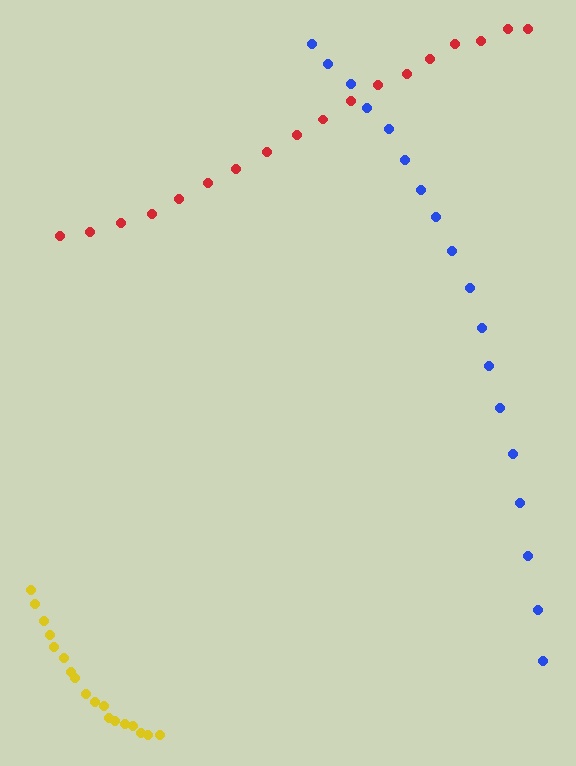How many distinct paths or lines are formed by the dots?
There are 3 distinct paths.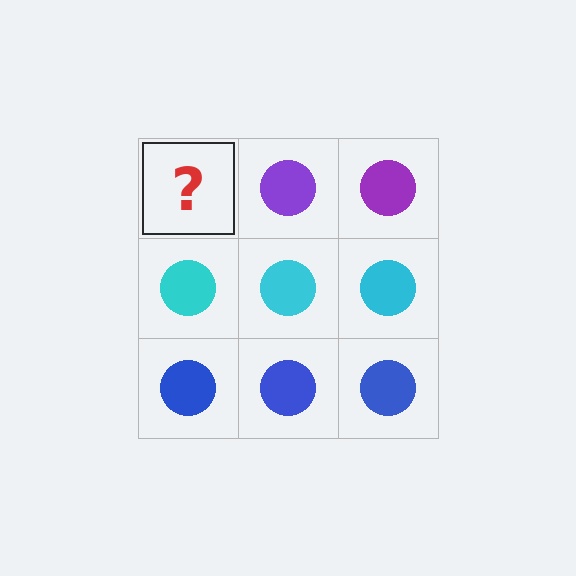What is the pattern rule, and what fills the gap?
The rule is that each row has a consistent color. The gap should be filled with a purple circle.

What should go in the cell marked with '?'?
The missing cell should contain a purple circle.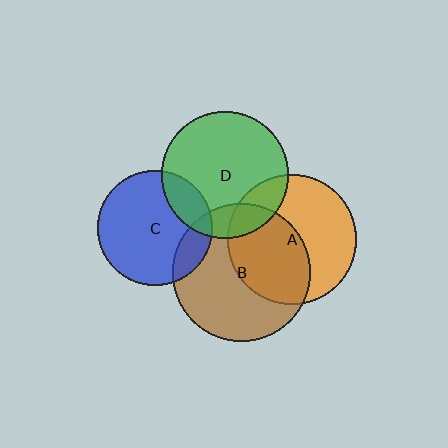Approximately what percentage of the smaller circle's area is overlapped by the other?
Approximately 15%.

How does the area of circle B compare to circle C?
Approximately 1.4 times.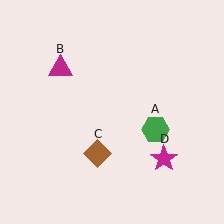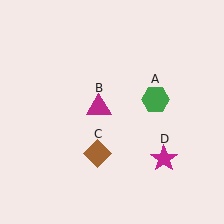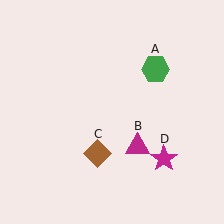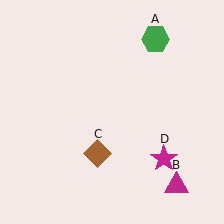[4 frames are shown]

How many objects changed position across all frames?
2 objects changed position: green hexagon (object A), magenta triangle (object B).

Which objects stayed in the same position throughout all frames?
Brown diamond (object C) and magenta star (object D) remained stationary.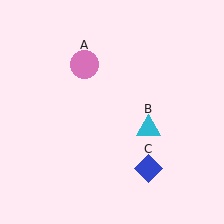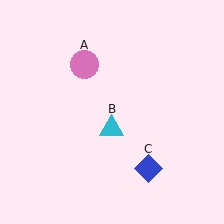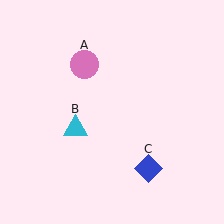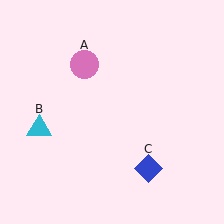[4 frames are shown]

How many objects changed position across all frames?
1 object changed position: cyan triangle (object B).